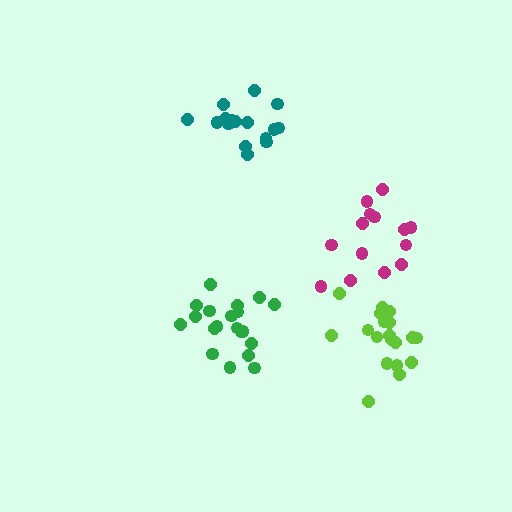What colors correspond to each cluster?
The clusters are colored: magenta, lime, teal, green.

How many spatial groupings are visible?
There are 4 spatial groupings.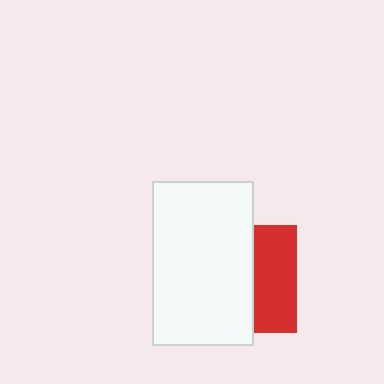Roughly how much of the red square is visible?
A small part of it is visible (roughly 41%).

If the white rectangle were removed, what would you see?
You would see the complete red square.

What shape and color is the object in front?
The object in front is a white rectangle.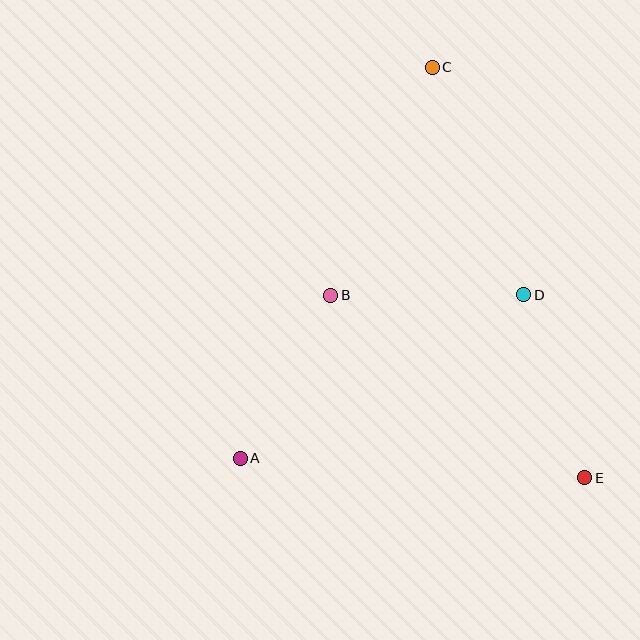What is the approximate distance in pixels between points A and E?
The distance between A and E is approximately 345 pixels.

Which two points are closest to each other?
Points A and B are closest to each other.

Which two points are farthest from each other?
Points C and E are farthest from each other.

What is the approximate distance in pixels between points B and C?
The distance between B and C is approximately 250 pixels.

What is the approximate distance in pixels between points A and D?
The distance between A and D is approximately 327 pixels.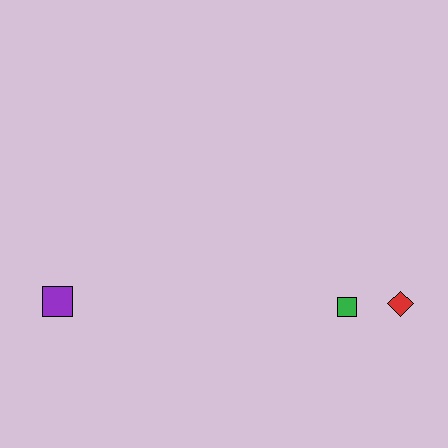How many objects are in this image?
There are 3 objects.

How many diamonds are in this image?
There is 1 diamond.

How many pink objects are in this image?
There are no pink objects.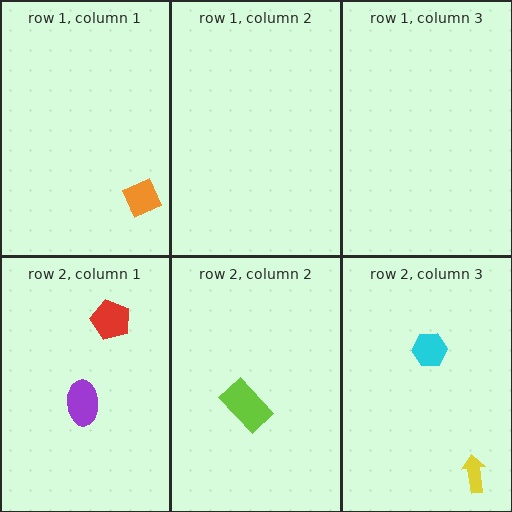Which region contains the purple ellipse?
The row 2, column 1 region.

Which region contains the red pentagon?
The row 2, column 1 region.